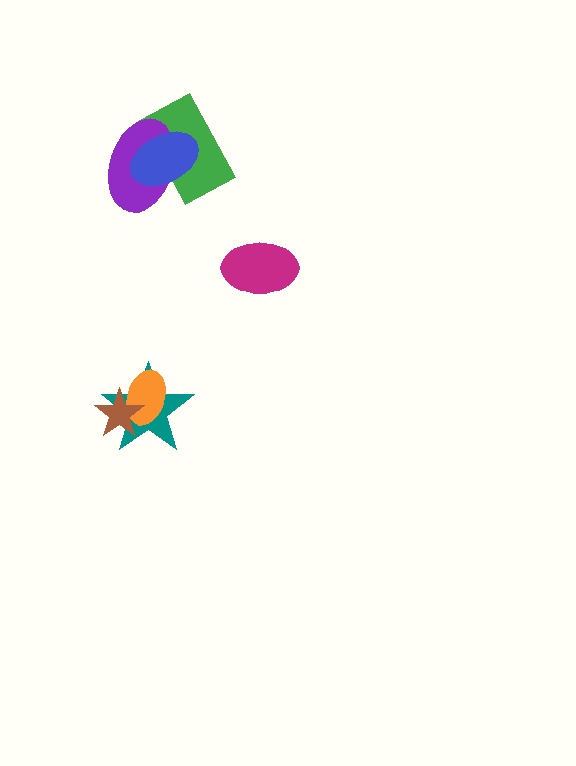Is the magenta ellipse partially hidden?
No, no other shape covers it.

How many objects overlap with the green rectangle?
2 objects overlap with the green rectangle.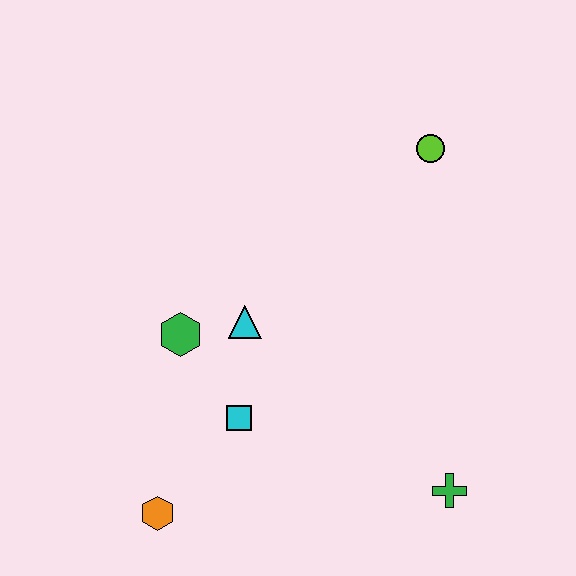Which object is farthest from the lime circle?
The orange hexagon is farthest from the lime circle.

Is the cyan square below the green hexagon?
Yes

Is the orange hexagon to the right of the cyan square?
No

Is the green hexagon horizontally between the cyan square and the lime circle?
No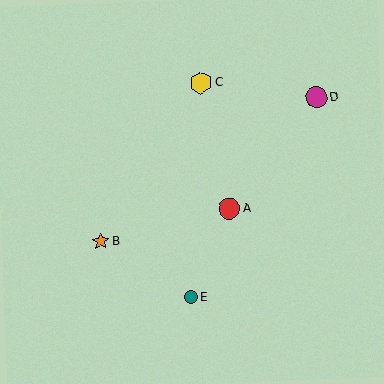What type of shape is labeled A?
Shape A is a red circle.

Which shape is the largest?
The yellow hexagon (labeled C) is the largest.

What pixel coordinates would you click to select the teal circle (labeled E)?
Click at (191, 297) to select the teal circle E.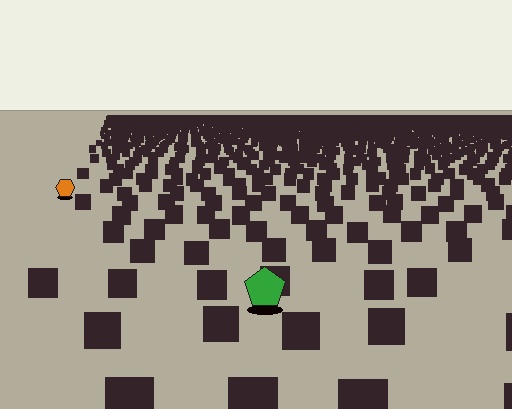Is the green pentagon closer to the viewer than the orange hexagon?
Yes. The green pentagon is closer — you can tell from the texture gradient: the ground texture is coarser near it.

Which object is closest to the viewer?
The green pentagon is closest. The texture marks near it are larger and more spread out.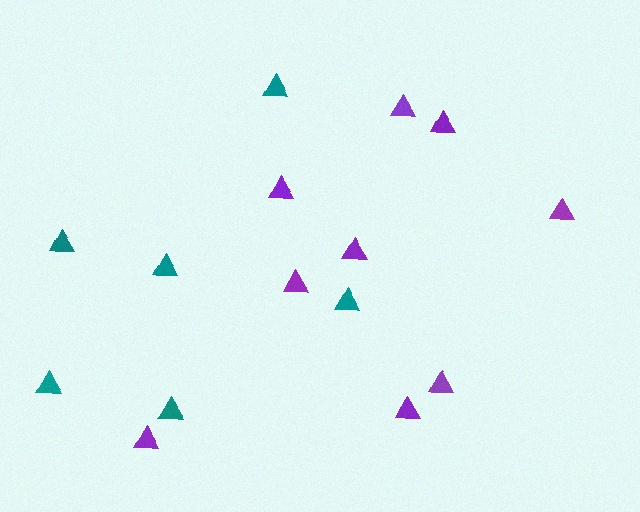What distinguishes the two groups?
There are 2 groups: one group of purple triangles (9) and one group of teal triangles (6).